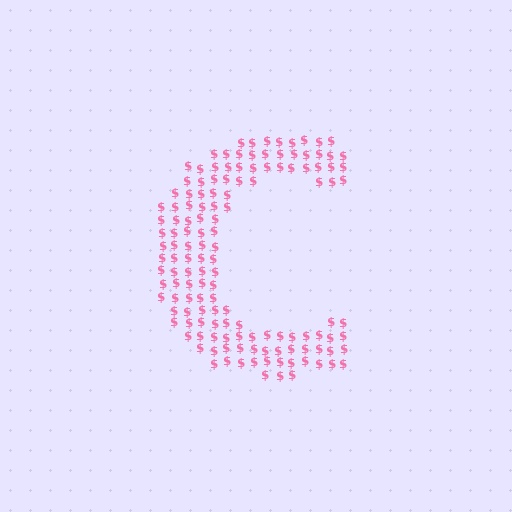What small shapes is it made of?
It is made of small dollar signs.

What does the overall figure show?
The overall figure shows the letter C.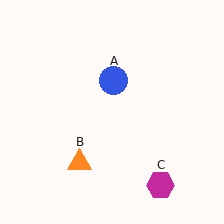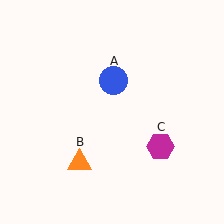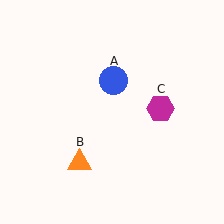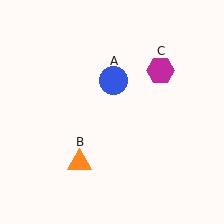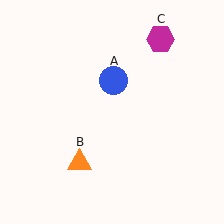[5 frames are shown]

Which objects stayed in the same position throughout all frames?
Blue circle (object A) and orange triangle (object B) remained stationary.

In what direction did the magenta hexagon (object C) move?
The magenta hexagon (object C) moved up.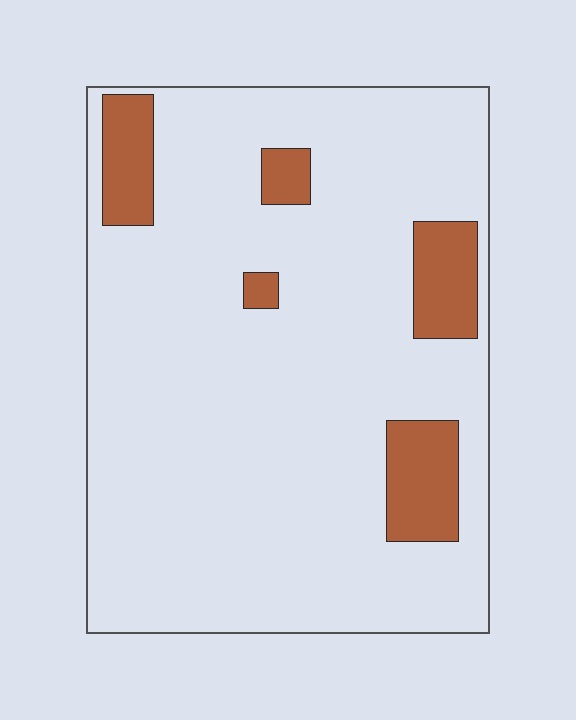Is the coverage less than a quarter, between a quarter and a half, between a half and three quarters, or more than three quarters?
Less than a quarter.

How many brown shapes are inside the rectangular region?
5.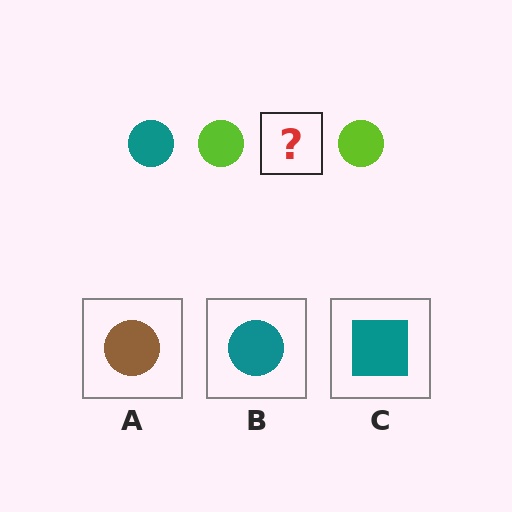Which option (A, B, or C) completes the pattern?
B.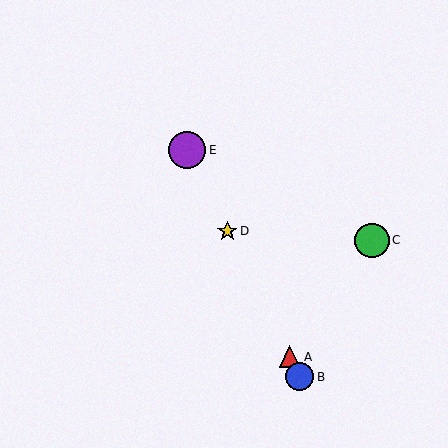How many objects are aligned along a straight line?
4 objects (A, B, D, E) are aligned along a straight line.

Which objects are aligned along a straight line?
Objects A, B, D, E are aligned along a straight line.